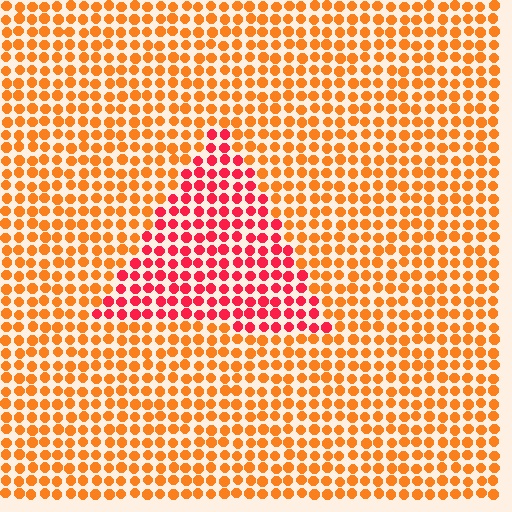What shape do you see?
I see a triangle.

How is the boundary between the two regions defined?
The boundary is defined purely by a slight shift in hue (about 38 degrees). Spacing, size, and orientation are identical on both sides.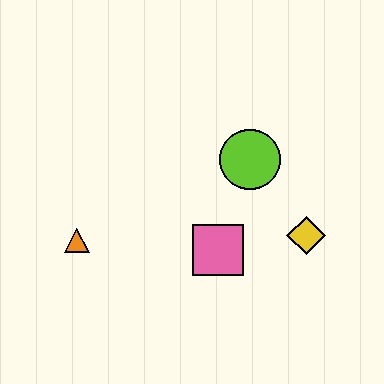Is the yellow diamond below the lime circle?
Yes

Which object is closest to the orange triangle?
The pink square is closest to the orange triangle.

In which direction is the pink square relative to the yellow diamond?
The pink square is to the left of the yellow diamond.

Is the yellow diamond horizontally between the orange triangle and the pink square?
No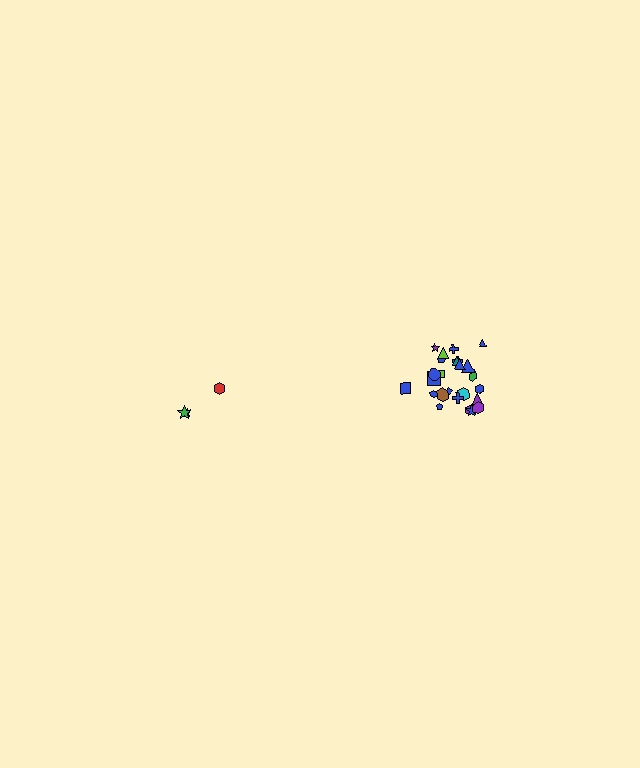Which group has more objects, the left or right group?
The right group.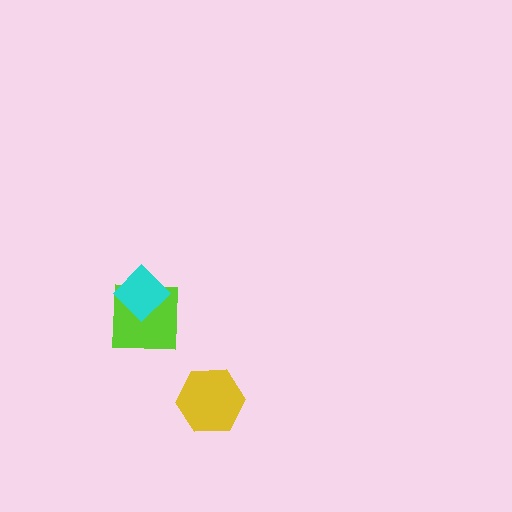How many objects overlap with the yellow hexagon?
0 objects overlap with the yellow hexagon.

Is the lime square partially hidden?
Yes, it is partially covered by another shape.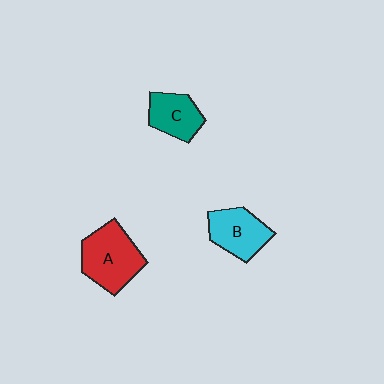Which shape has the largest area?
Shape A (red).